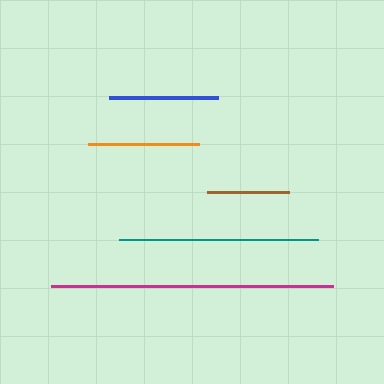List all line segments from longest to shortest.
From longest to shortest: magenta, teal, orange, blue, brown.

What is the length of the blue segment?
The blue segment is approximately 109 pixels long.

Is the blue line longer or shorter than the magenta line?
The magenta line is longer than the blue line.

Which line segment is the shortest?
The brown line is the shortest at approximately 82 pixels.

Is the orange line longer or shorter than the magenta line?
The magenta line is longer than the orange line.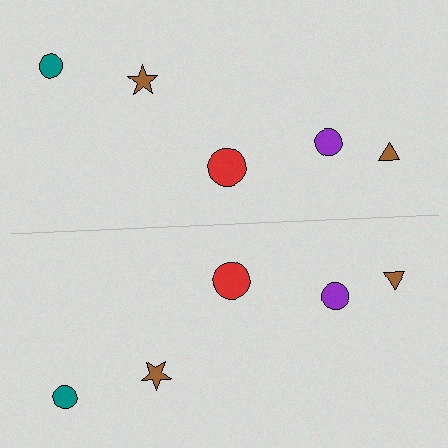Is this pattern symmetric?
Yes, this pattern has bilateral (reflection) symmetry.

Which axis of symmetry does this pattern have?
The pattern has a horizontal axis of symmetry running through the center of the image.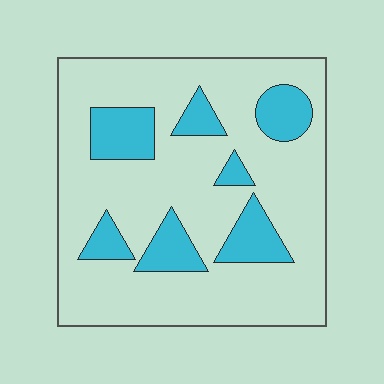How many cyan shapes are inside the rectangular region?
7.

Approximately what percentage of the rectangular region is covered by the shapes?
Approximately 20%.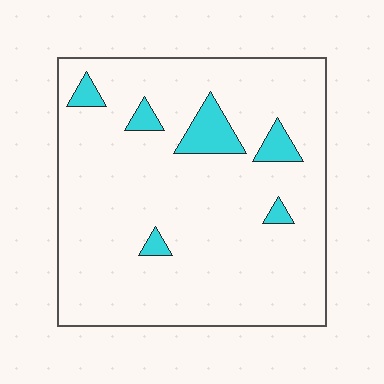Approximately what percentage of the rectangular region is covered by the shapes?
Approximately 10%.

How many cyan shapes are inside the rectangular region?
6.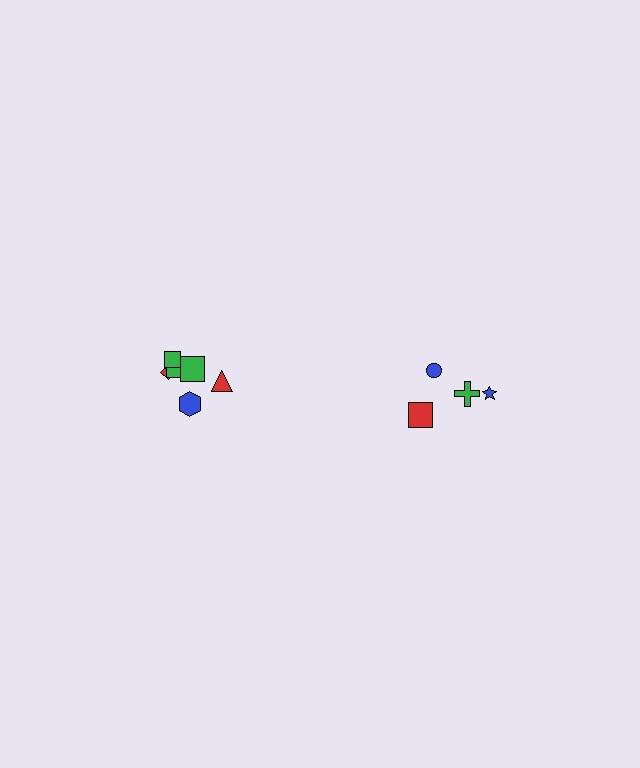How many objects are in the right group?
There are 4 objects.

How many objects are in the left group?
There are 6 objects.